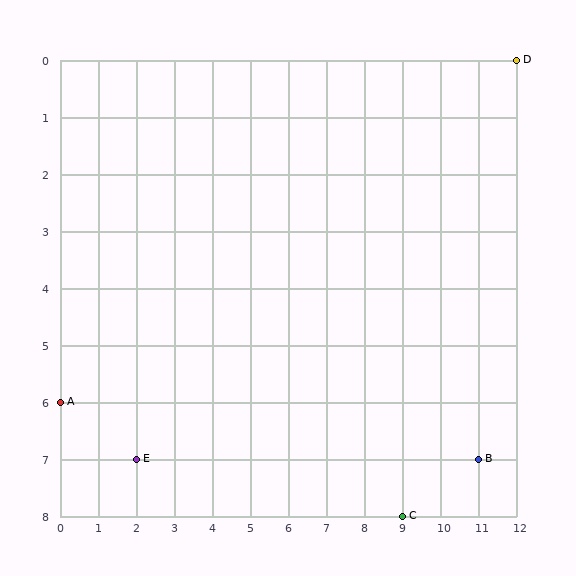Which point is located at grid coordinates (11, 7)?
Point B is at (11, 7).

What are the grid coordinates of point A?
Point A is at grid coordinates (0, 6).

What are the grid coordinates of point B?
Point B is at grid coordinates (11, 7).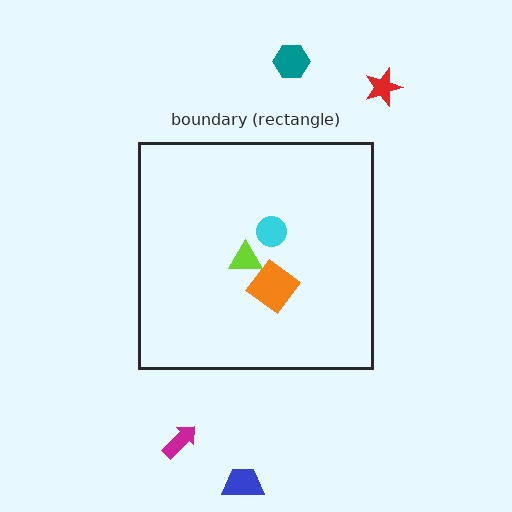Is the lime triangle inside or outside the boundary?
Inside.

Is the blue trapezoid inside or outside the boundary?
Outside.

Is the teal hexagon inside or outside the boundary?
Outside.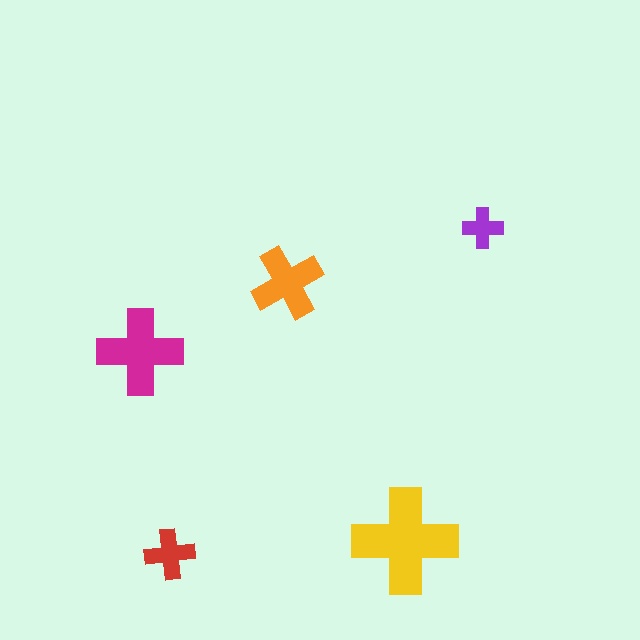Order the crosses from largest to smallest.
the yellow one, the magenta one, the orange one, the red one, the purple one.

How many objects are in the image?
There are 5 objects in the image.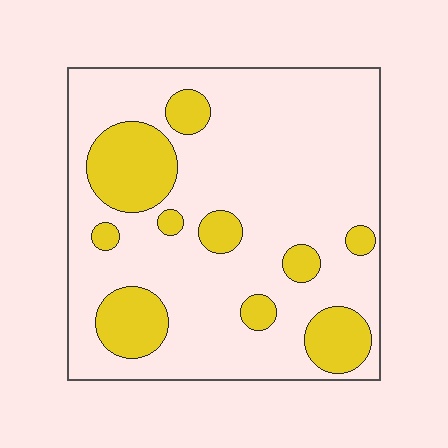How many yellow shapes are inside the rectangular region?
10.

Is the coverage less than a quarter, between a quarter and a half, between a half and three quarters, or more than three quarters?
Less than a quarter.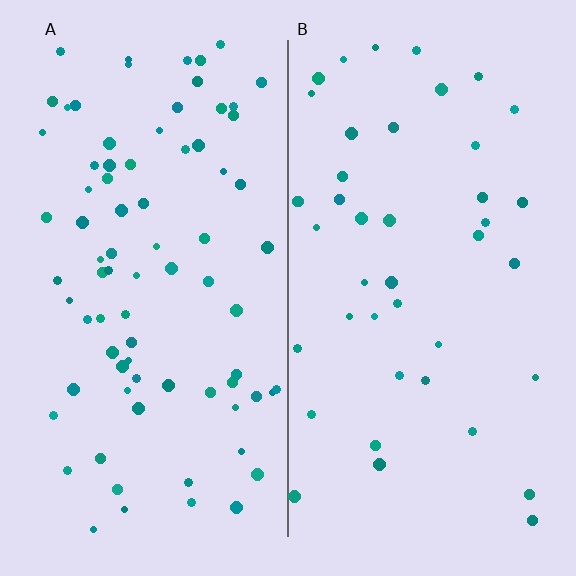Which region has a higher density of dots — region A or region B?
A (the left).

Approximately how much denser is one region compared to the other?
Approximately 1.9× — region A over region B.